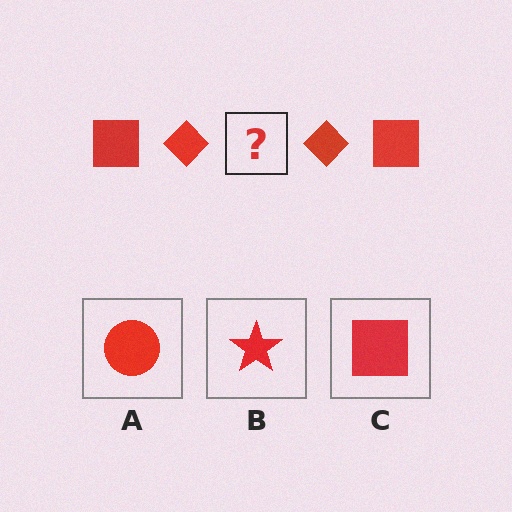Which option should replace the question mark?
Option C.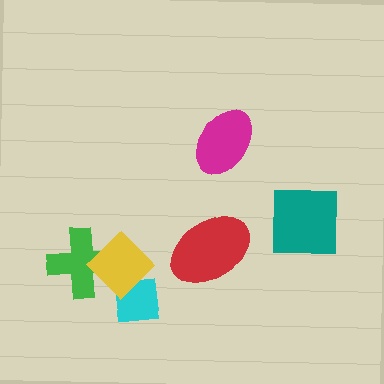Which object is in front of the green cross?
The yellow diamond is in front of the green cross.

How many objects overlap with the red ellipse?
0 objects overlap with the red ellipse.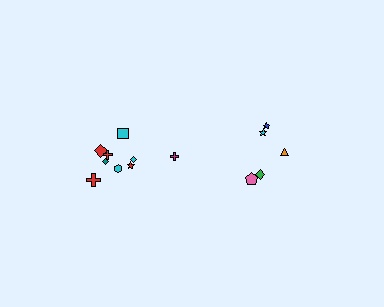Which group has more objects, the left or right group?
The left group.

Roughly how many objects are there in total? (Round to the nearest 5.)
Roughly 15 objects in total.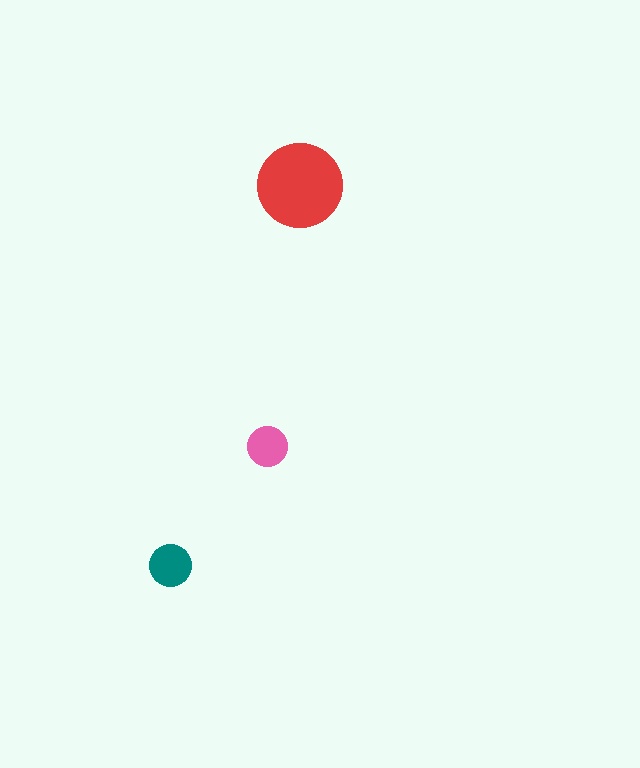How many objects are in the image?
There are 3 objects in the image.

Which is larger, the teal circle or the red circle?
The red one.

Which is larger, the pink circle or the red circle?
The red one.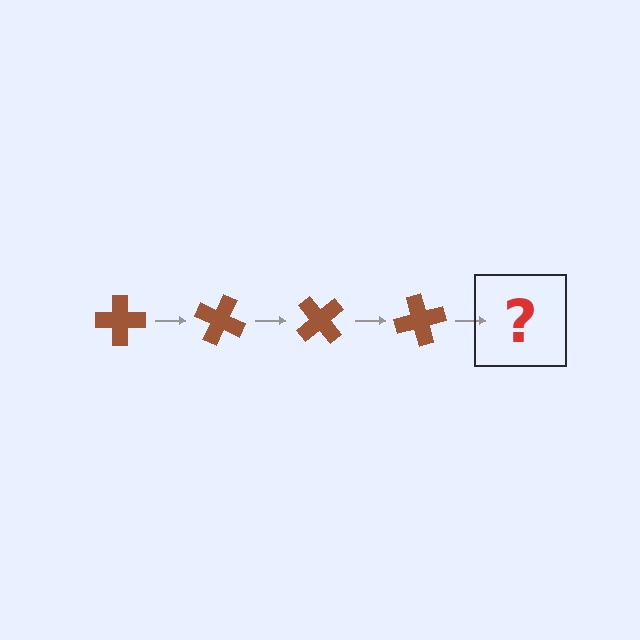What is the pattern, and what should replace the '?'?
The pattern is that the cross rotates 25 degrees each step. The '?' should be a brown cross rotated 100 degrees.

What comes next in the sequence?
The next element should be a brown cross rotated 100 degrees.